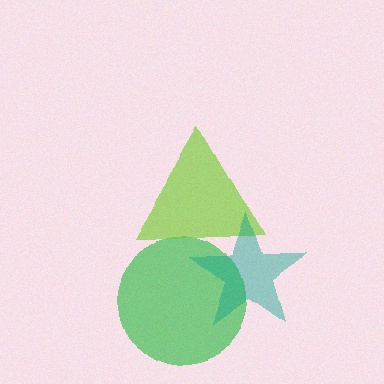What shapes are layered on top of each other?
The layered shapes are: a green circle, a lime triangle, a teal star.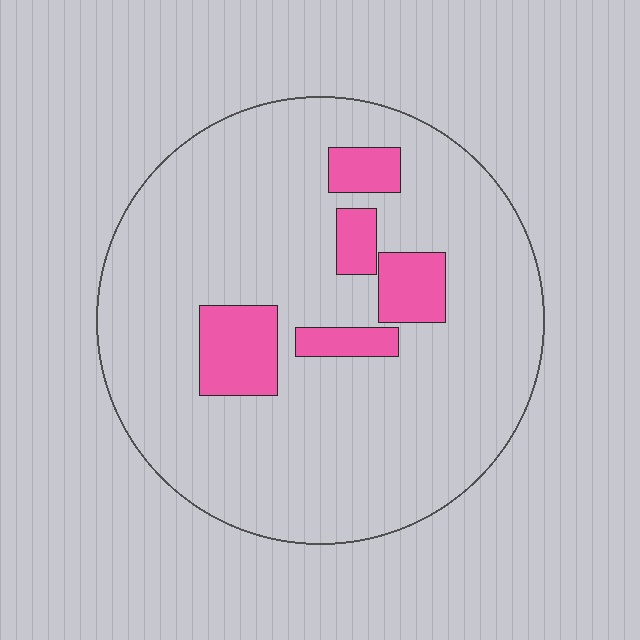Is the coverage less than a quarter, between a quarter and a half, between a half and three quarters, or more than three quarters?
Less than a quarter.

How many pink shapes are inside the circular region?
5.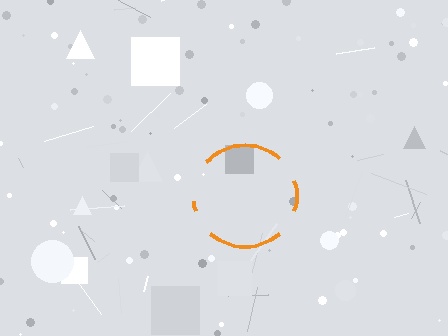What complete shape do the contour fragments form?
The contour fragments form a circle.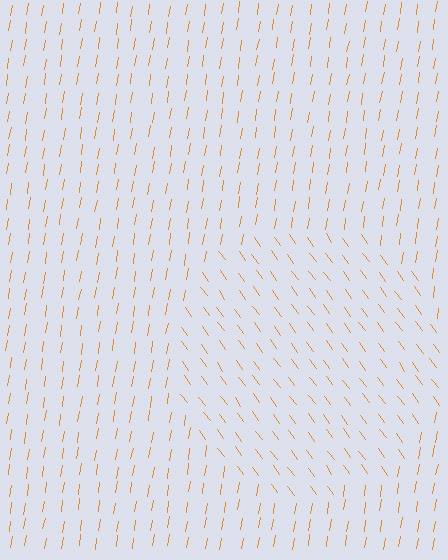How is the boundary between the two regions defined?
The boundary is defined purely by a change in line orientation (approximately 45 degrees difference). All lines are the same color and thickness.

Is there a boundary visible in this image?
Yes, there is a texture boundary formed by a change in line orientation.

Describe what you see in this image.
The image is filled with small orange line segments. A circle region in the image has lines oriented differently from the surrounding lines, creating a visible texture boundary.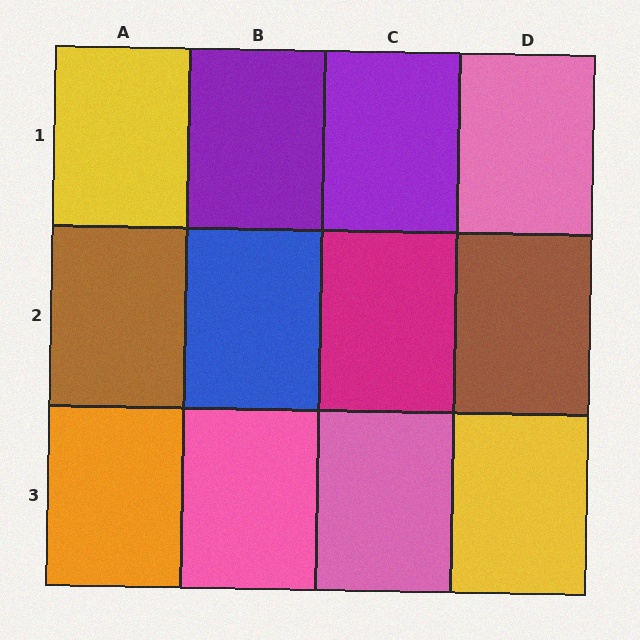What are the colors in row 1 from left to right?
Yellow, purple, purple, pink.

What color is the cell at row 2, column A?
Brown.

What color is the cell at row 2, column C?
Magenta.